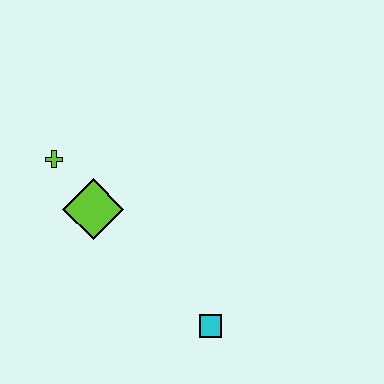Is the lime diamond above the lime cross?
No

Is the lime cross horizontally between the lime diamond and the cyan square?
No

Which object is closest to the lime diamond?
The lime cross is closest to the lime diamond.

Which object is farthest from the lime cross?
The cyan square is farthest from the lime cross.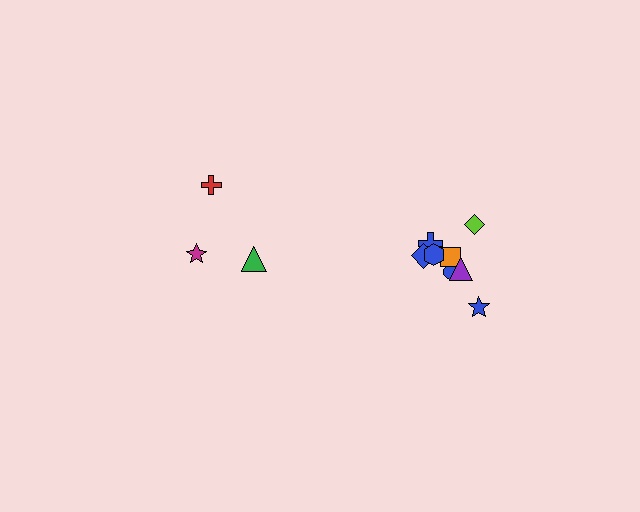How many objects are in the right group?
There are 8 objects.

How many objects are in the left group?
There are 3 objects.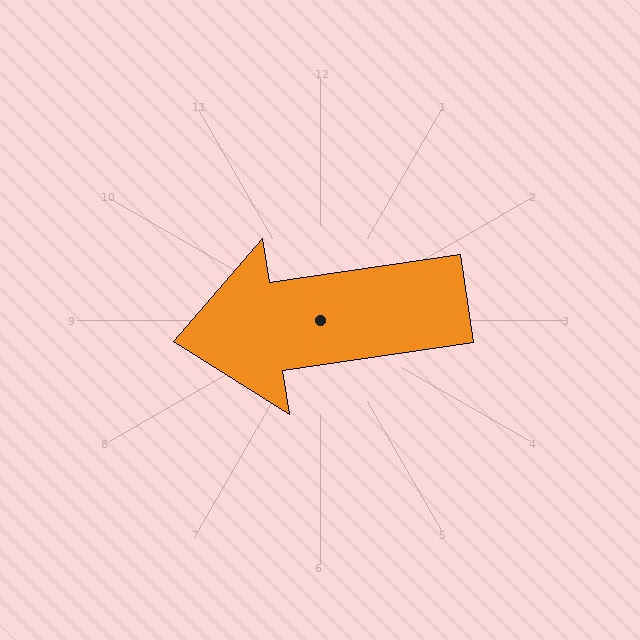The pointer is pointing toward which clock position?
Roughly 9 o'clock.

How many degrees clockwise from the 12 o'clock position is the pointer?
Approximately 262 degrees.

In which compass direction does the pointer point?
West.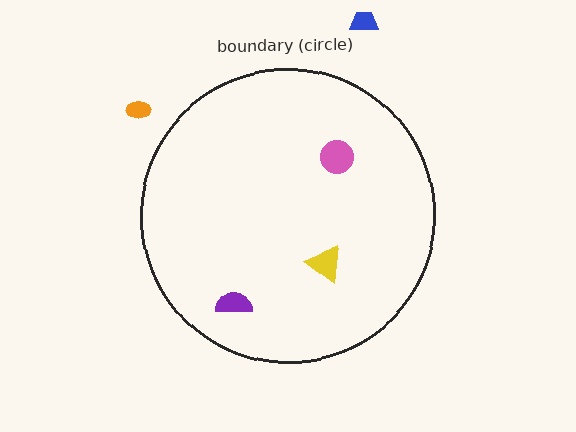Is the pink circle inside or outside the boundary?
Inside.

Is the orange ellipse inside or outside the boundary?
Outside.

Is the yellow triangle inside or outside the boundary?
Inside.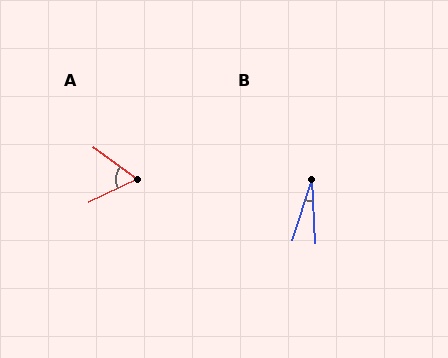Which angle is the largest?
A, at approximately 61 degrees.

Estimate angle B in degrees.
Approximately 20 degrees.